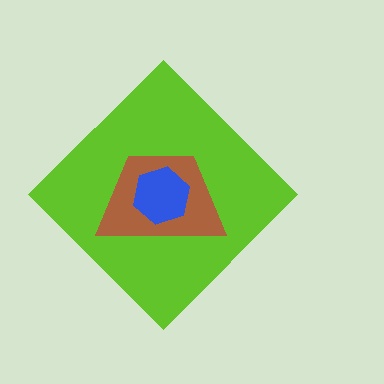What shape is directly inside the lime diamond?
The brown trapezoid.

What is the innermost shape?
The blue hexagon.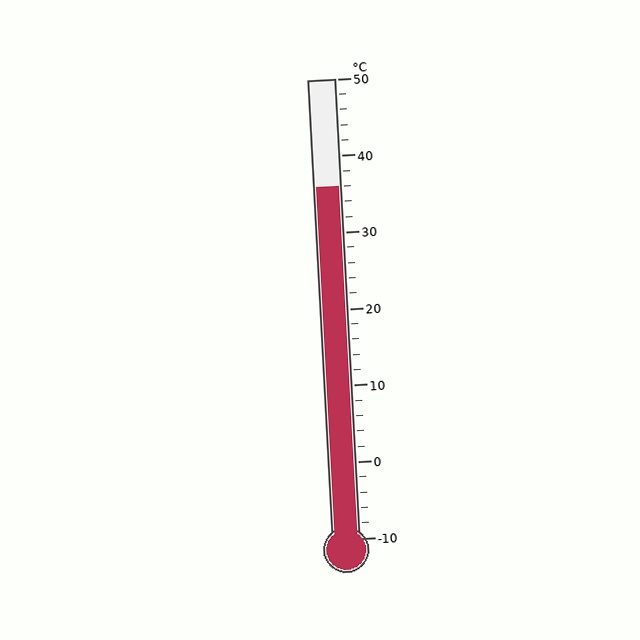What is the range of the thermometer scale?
The thermometer scale ranges from -10°C to 50°C.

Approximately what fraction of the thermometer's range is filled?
The thermometer is filled to approximately 75% of its range.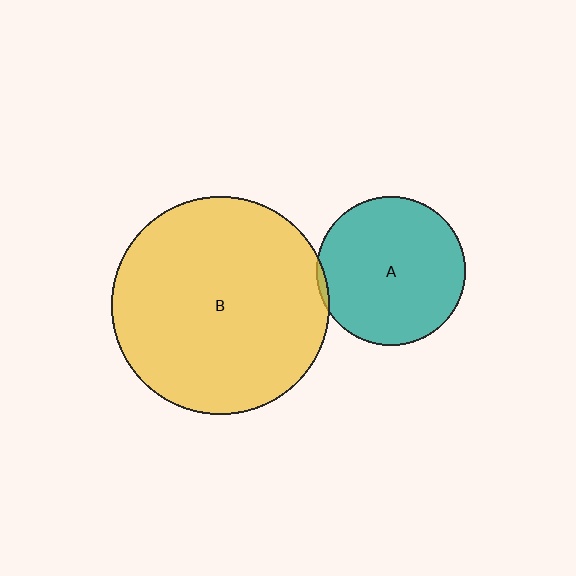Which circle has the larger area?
Circle B (yellow).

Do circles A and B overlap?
Yes.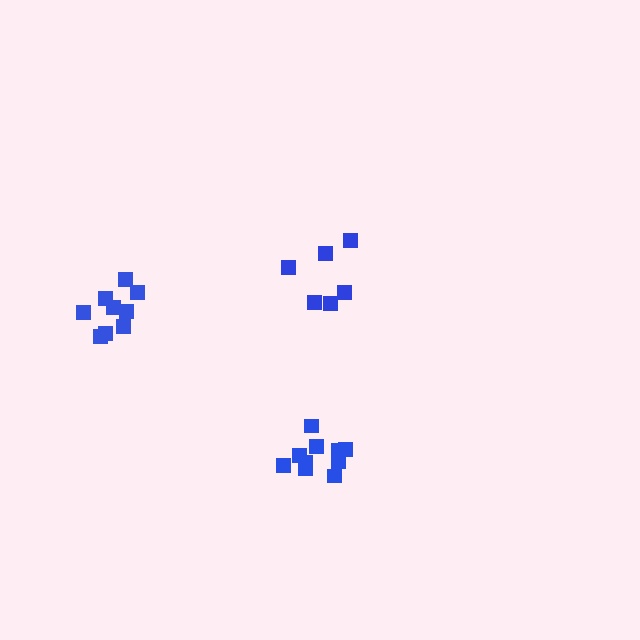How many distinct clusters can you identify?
There are 3 distinct clusters.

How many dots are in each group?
Group 1: 10 dots, Group 2: 6 dots, Group 3: 9 dots (25 total).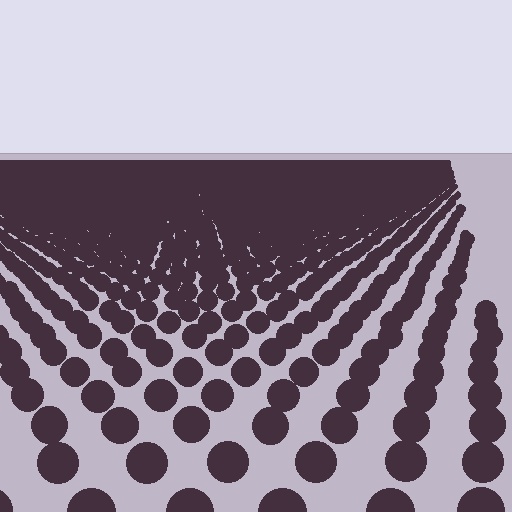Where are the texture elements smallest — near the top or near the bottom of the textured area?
Near the top.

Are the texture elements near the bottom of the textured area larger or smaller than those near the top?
Larger. Near the bottom, elements are closer to the viewer and appear at a bigger on-screen size.